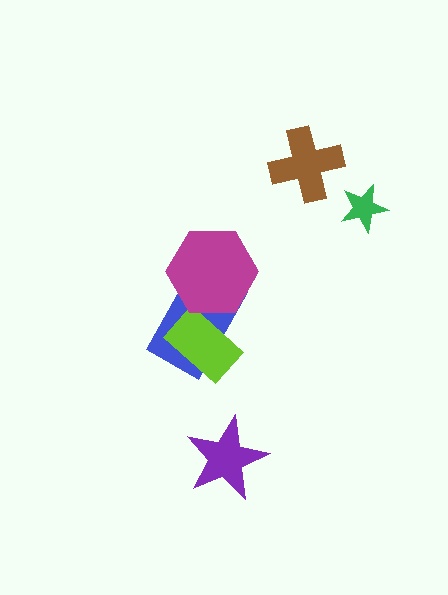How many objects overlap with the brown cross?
0 objects overlap with the brown cross.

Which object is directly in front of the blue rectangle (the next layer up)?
The lime rectangle is directly in front of the blue rectangle.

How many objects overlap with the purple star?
0 objects overlap with the purple star.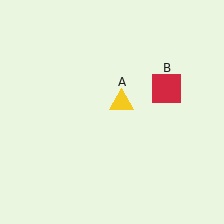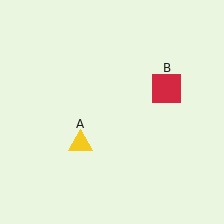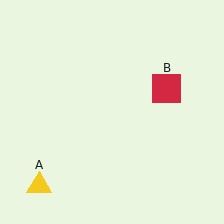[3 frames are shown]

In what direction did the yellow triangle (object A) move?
The yellow triangle (object A) moved down and to the left.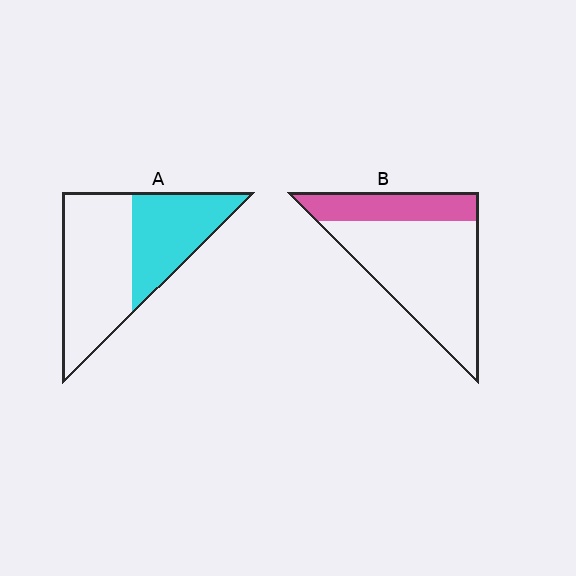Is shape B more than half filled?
No.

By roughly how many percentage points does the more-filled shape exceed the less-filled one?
By roughly 15 percentage points (A over B).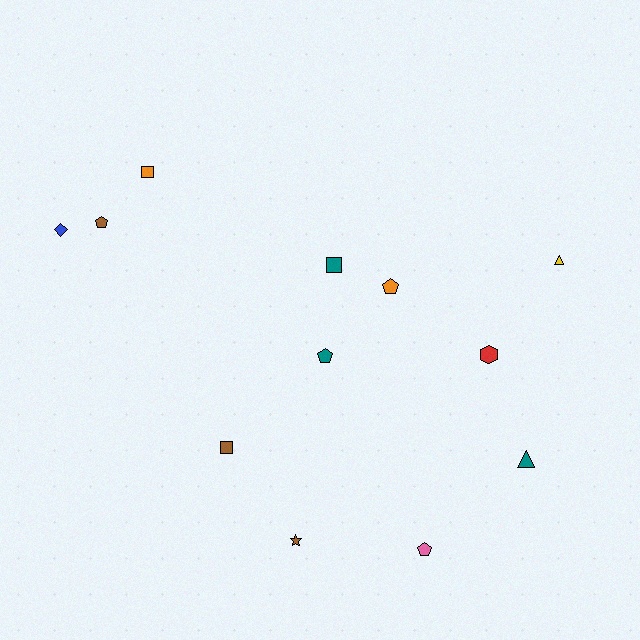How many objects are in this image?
There are 12 objects.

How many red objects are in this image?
There is 1 red object.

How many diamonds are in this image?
There is 1 diamond.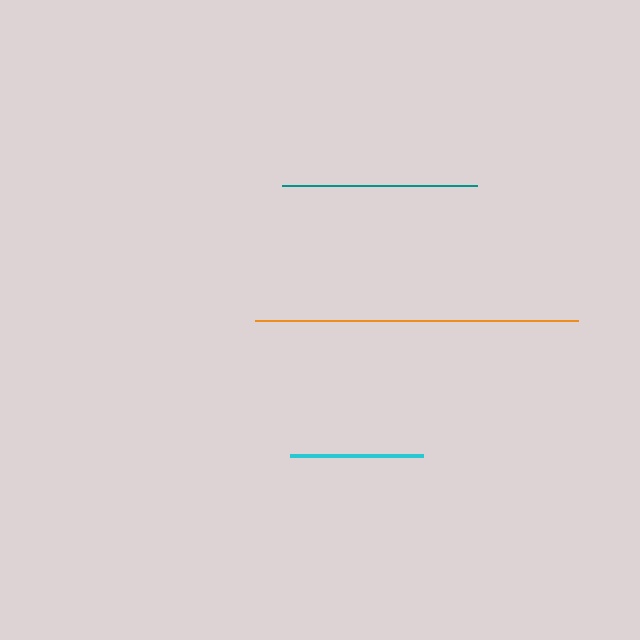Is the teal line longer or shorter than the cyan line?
The teal line is longer than the cyan line.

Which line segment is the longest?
The orange line is the longest at approximately 323 pixels.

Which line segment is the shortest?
The cyan line is the shortest at approximately 133 pixels.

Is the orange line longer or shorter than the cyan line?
The orange line is longer than the cyan line.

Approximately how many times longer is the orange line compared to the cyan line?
The orange line is approximately 2.4 times the length of the cyan line.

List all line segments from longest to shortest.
From longest to shortest: orange, teal, cyan.